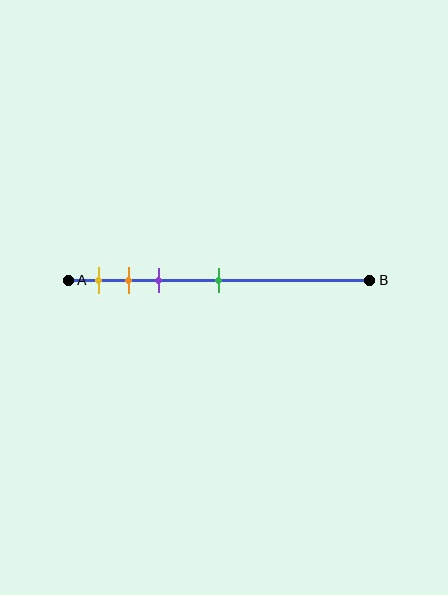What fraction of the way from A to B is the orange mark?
The orange mark is approximately 20% (0.2) of the way from A to B.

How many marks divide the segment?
There are 4 marks dividing the segment.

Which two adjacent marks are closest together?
The orange and purple marks are the closest adjacent pair.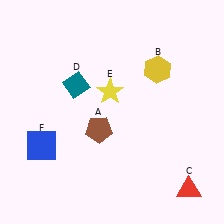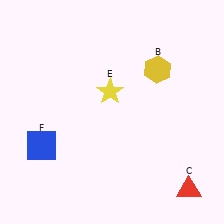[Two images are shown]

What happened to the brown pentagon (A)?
The brown pentagon (A) was removed in Image 2. It was in the bottom-left area of Image 1.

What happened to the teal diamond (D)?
The teal diamond (D) was removed in Image 2. It was in the top-left area of Image 1.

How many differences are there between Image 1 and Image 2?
There are 2 differences between the two images.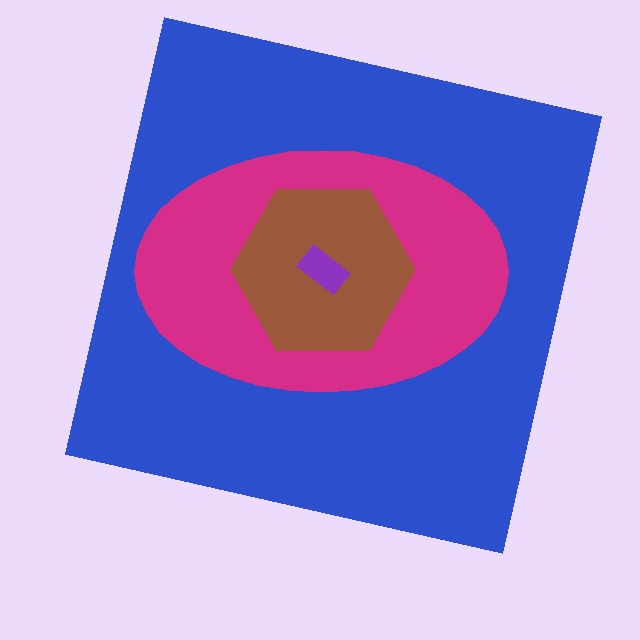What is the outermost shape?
The blue square.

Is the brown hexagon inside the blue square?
Yes.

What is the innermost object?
The purple rectangle.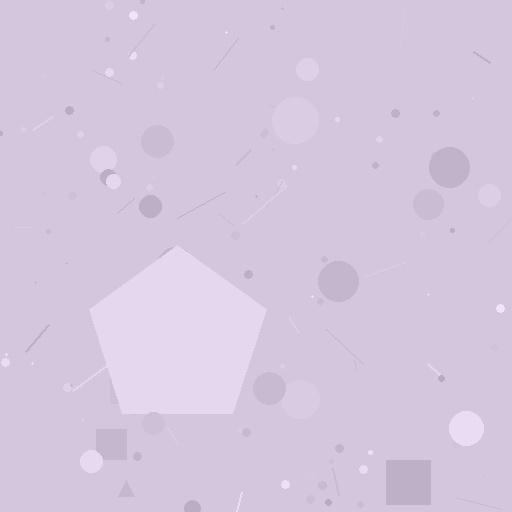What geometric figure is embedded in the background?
A pentagon is embedded in the background.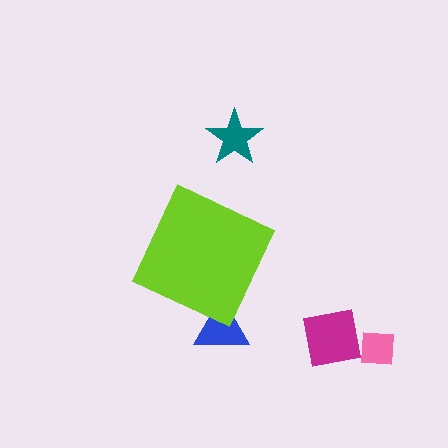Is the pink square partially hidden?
No, the pink square is fully visible.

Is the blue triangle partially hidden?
Yes, the blue triangle is partially hidden behind the lime diamond.